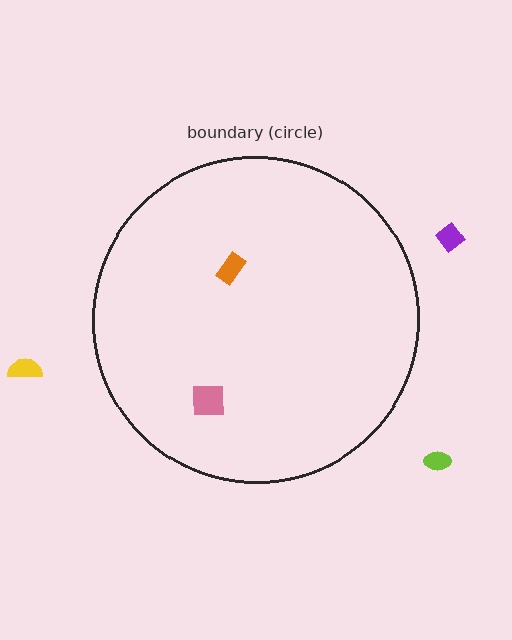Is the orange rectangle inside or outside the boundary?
Inside.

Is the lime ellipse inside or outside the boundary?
Outside.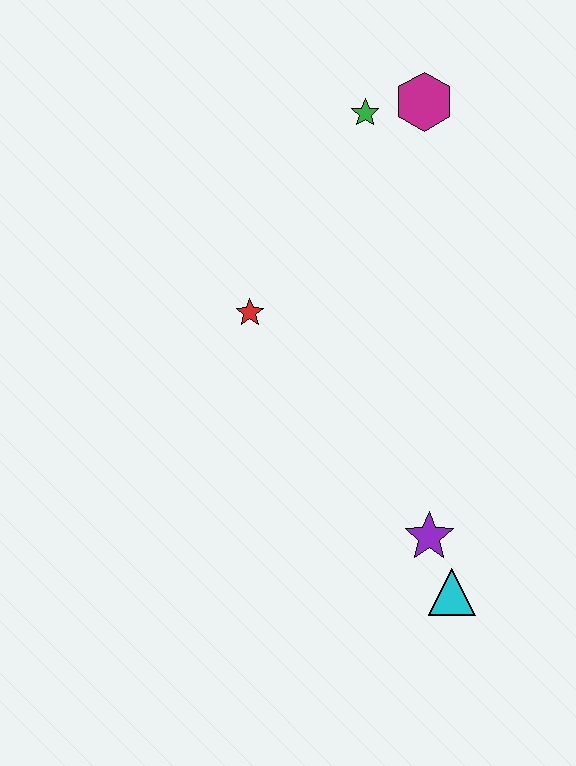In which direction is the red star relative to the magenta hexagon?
The red star is below the magenta hexagon.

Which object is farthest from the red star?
The cyan triangle is farthest from the red star.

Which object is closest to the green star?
The magenta hexagon is closest to the green star.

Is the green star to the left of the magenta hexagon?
Yes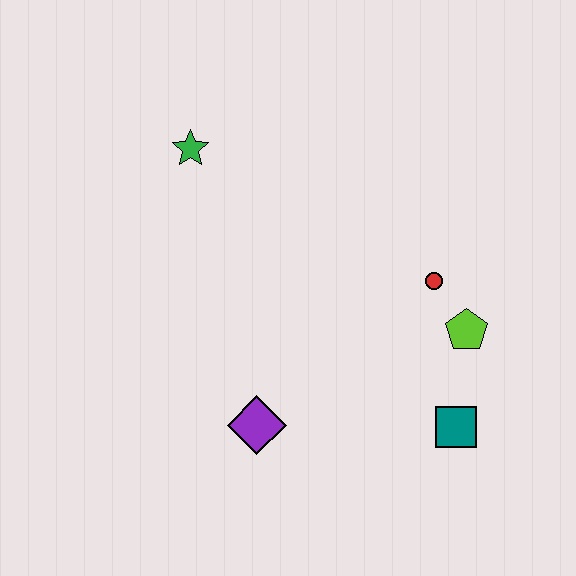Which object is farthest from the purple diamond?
The green star is farthest from the purple diamond.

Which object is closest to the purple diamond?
The teal square is closest to the purple diamond.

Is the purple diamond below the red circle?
Yes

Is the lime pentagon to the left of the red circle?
No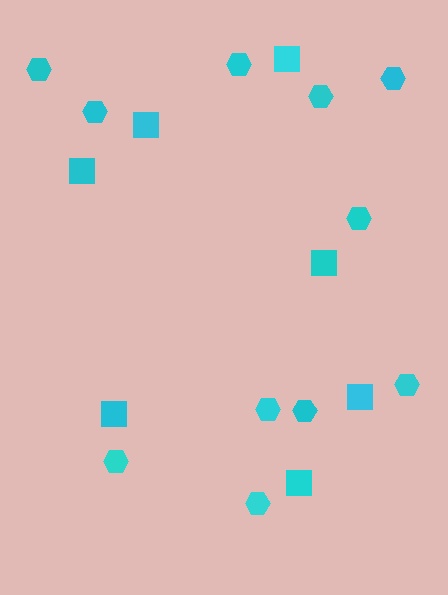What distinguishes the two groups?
There are 2 groups: one group of squares (7) and one group of hexagons (11).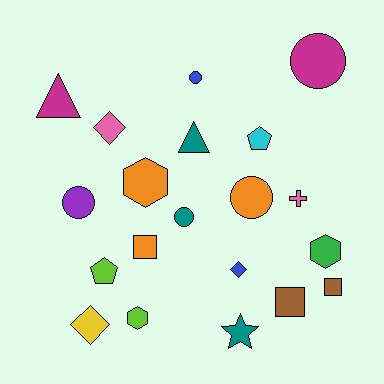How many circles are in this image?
There are 5 circles.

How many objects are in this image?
There are 20 objects.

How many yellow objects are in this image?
There is 1 yellow object.